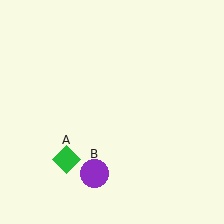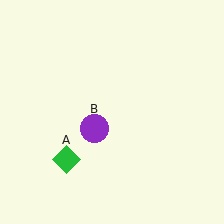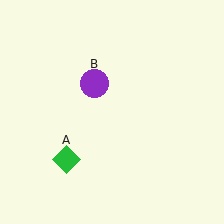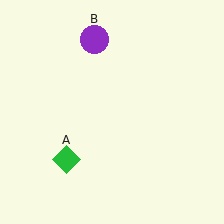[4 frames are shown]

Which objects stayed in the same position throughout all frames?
Green diamond (object A) remained stationary.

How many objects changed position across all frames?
1 object changed position: purple circle (object B).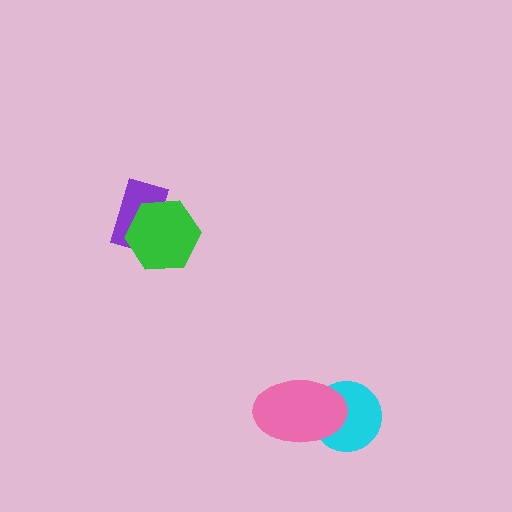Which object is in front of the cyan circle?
The pink ellipse is in front of the cyan circle.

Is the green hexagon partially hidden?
No, no other shape covers it.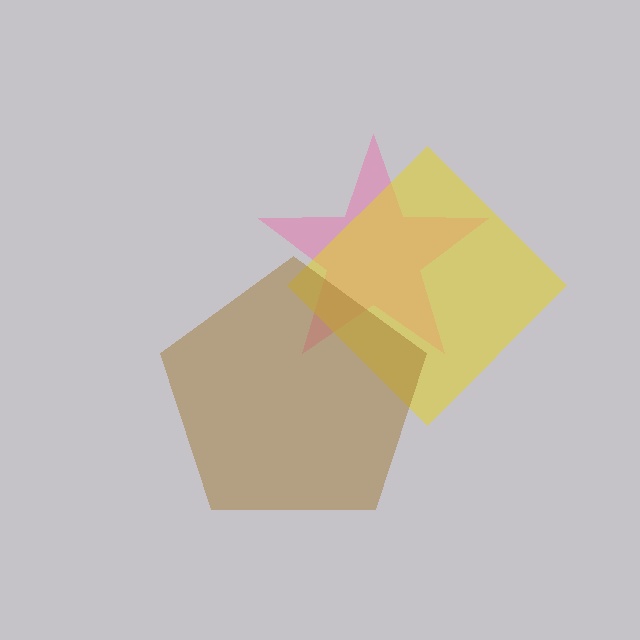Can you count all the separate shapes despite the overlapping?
Yes, there are 3 separate shapes.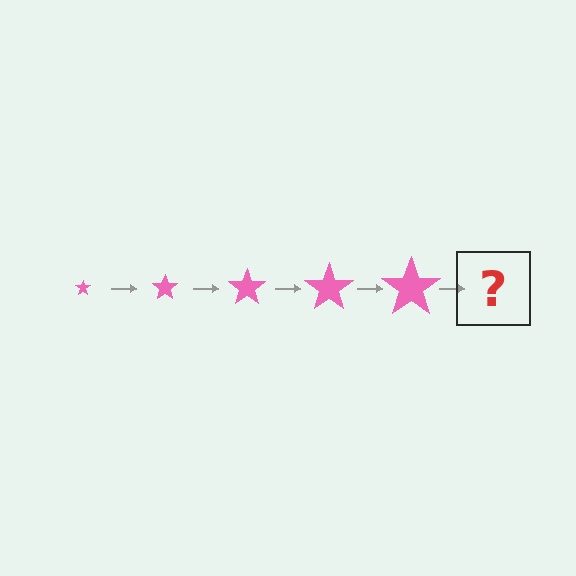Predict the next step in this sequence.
The next step is a pink star, larger than the previous one.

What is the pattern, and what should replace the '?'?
The pattern is that the star gets progressively larger each step. The '?' should be a pink star, larger than the previous one.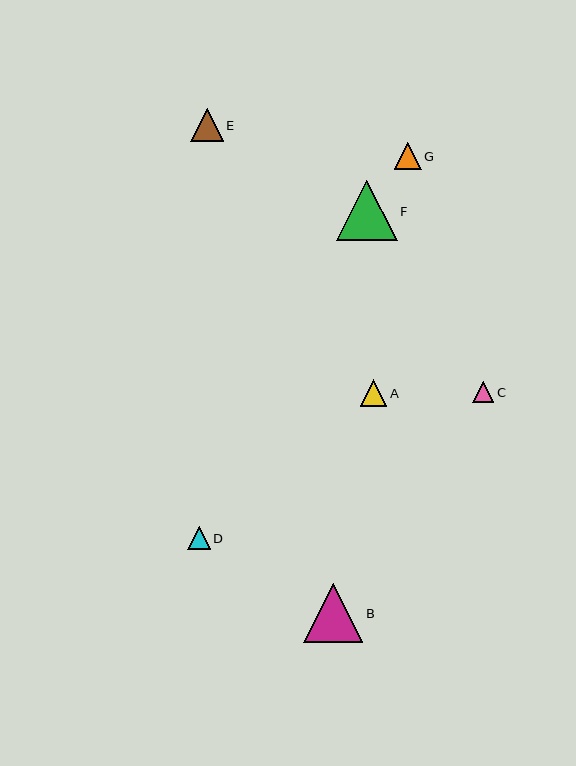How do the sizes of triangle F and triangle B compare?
Triangle F and triangle B are approximately the same size.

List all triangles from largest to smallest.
From largest to smallest: F, B, E, G, A, D, C.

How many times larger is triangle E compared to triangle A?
Triangle E is approximately 1.2 times the size of triangle A.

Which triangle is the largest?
Triangle F is the largest with a size of approximately 60 pixels.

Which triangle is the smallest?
Triangle C is the smallest with a size of approximately 21 pixels.